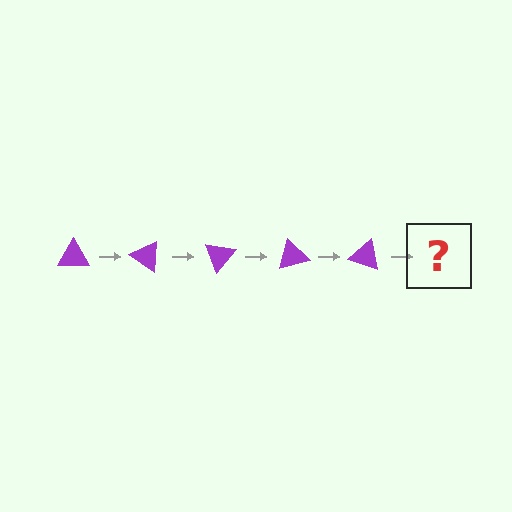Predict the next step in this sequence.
The next step is a purple triangle rotated 175 degrees.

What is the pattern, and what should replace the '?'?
The pattern is that the triangle rotates 35 degrees each step. The '?' should be a purple triangle rotated 175 degrees.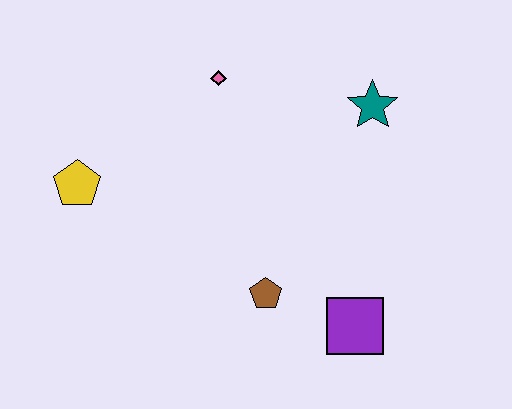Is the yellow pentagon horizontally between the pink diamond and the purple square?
No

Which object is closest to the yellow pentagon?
The pink diamond is closest to the yellow pentagon.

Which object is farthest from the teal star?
The yellow pentagon is farthest from the teal star.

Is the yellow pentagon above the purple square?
Yes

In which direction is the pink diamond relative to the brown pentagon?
The pink diamond is above the brown pentagon.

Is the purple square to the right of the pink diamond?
Yes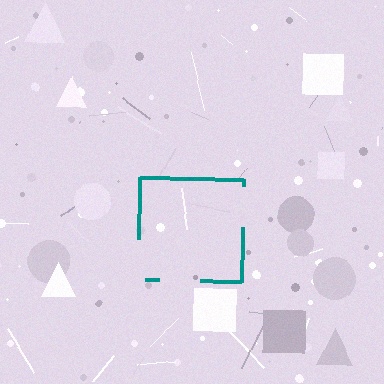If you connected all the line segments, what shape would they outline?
They would outline a square.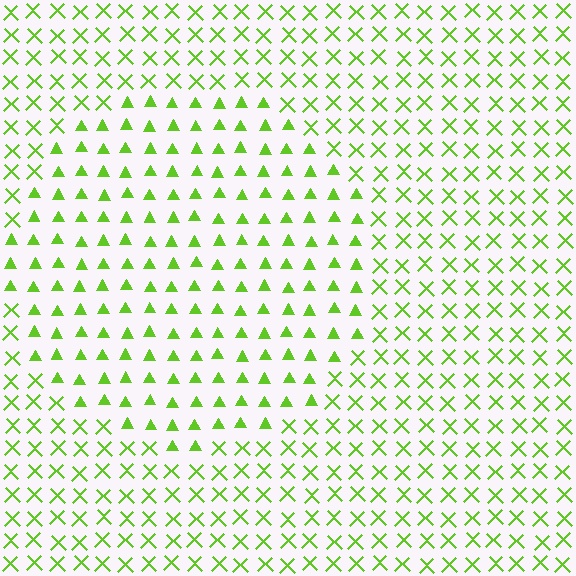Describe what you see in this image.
The image is filled with small lime elements arranged in a uniform grid. A circle-shaped region contains triangles, while the surrounding area contains X marks. The boundary is defined purely by the change in element shape.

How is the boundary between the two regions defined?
The boundary is defined by a change in element shape: triangles inside vs. X marks outside. All elements share the same color and spacing.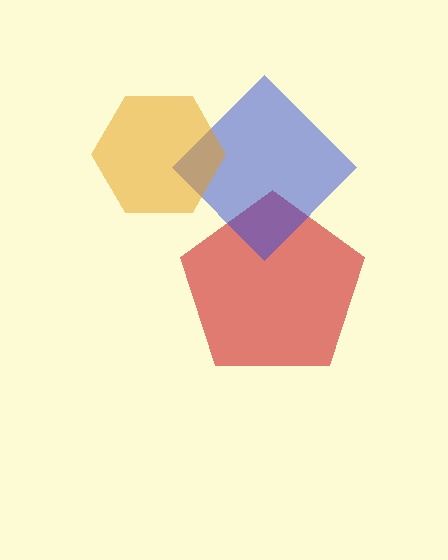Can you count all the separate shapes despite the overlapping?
Yes, there are 3 separate shapes.